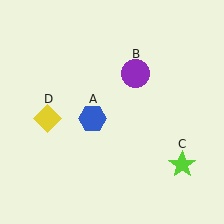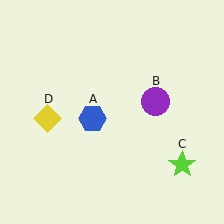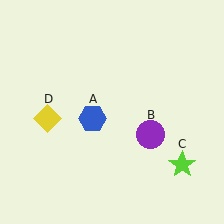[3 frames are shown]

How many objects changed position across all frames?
1 object changed position: purple circle (object B).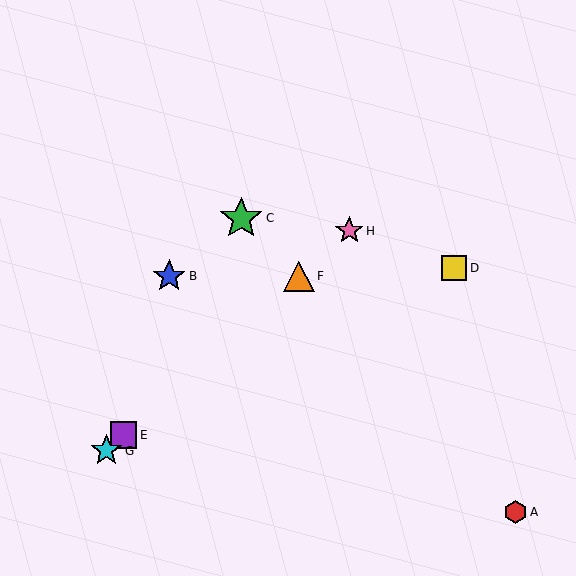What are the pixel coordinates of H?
Object H is at (349, 231).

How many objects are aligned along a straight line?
4 objects (E, F, G, H) are aligned along a straight line.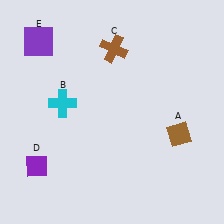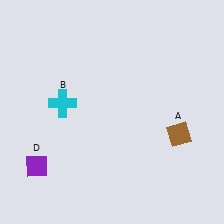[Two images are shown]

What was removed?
The purple square (E), the brown cross (C) were removed in Image 2.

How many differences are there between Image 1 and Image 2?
There are 2 differences between the two images.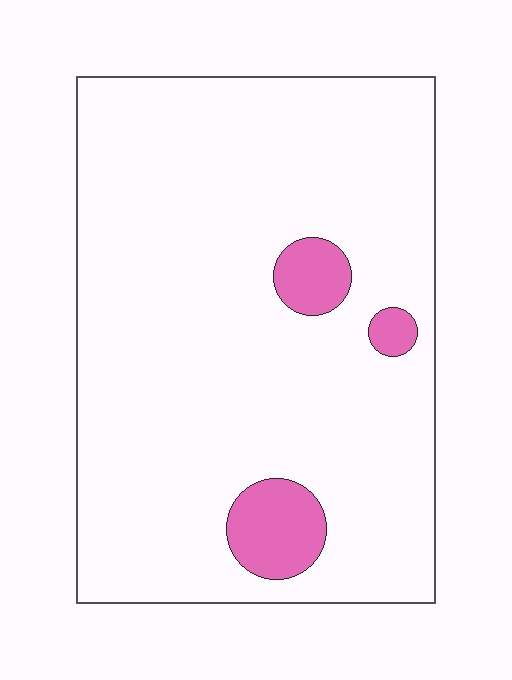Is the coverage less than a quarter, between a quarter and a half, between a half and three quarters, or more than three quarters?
Less than a quarter.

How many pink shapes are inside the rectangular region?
3.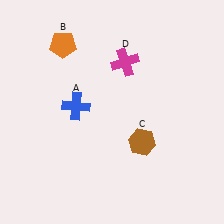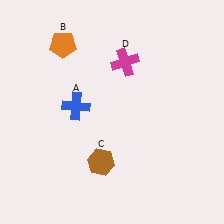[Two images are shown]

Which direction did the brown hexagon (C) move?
The brown hexagon (C) moved left.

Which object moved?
The brown hexagon (C) moved left.